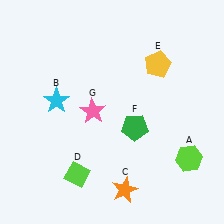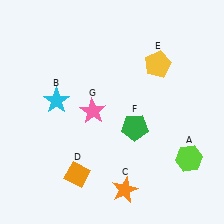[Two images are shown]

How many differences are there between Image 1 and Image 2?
There is 1 difference between the two images.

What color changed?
The diamond (D) changed from lime in Image 1 to orange in Image 2.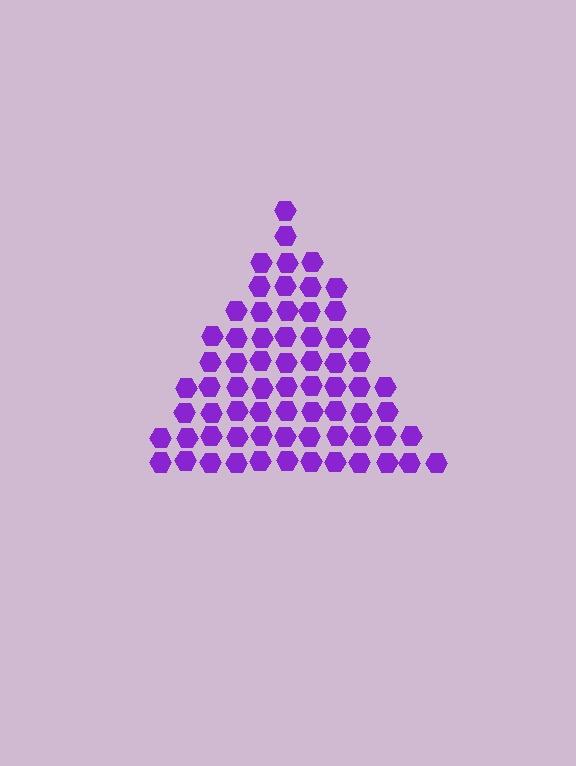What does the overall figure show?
The overall figure shows a triangle.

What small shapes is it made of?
It is made of small hexagons.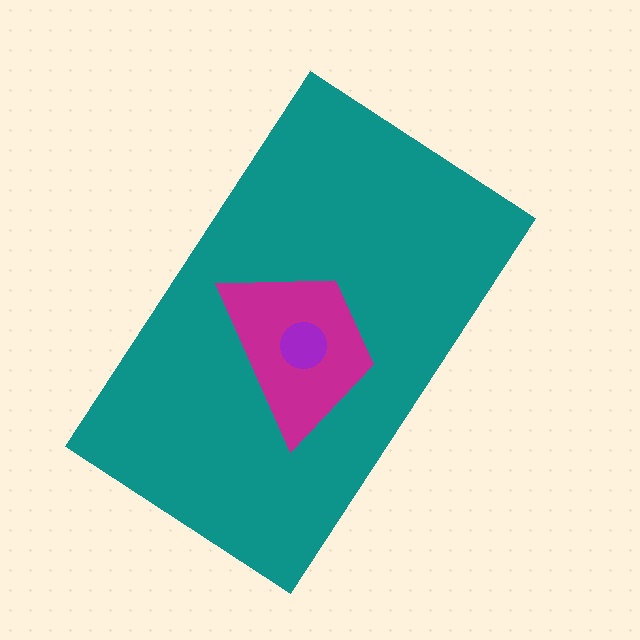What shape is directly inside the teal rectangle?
The magenta trapezoid.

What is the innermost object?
The purple circle.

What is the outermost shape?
The teal rectangle.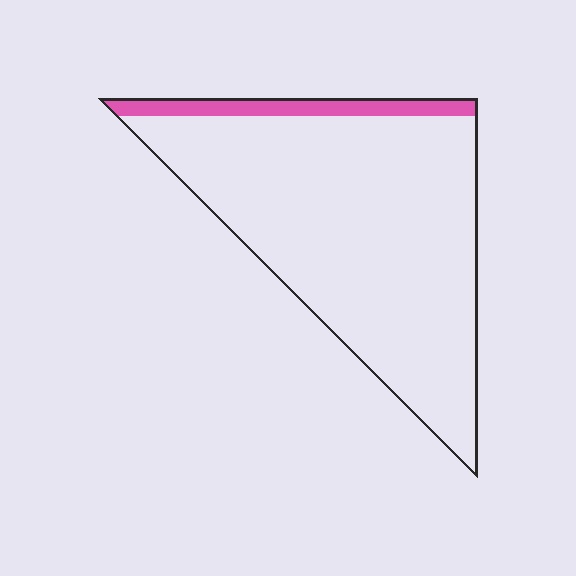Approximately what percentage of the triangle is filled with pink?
Approximately 10%.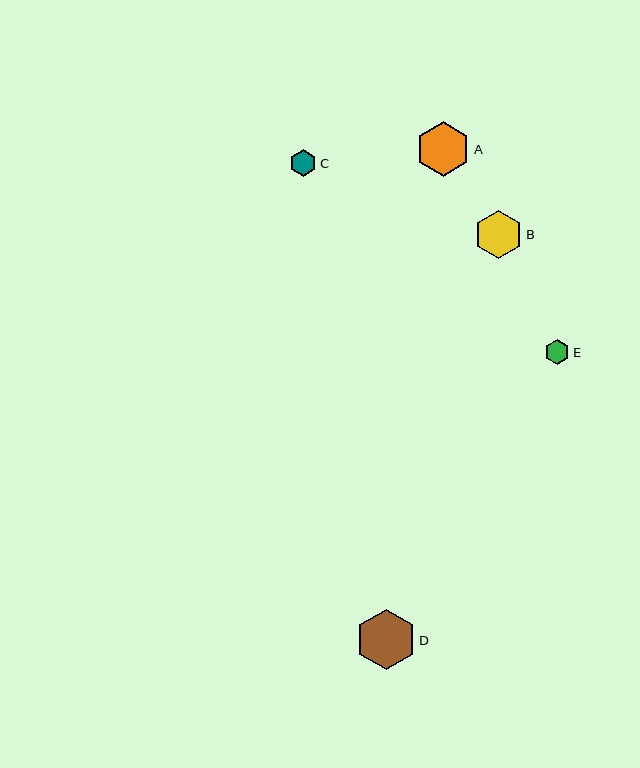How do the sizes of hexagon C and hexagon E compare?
Hexagon C and hexagon E are approximately the same size.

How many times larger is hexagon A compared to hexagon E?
Hexagon A is approximately 2.2 times the size of hexagon E.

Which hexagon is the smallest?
Hexagon E is the smallest with a size of approximately 25 pixels.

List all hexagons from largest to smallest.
From largest to smallest: D, A, B, C, E.